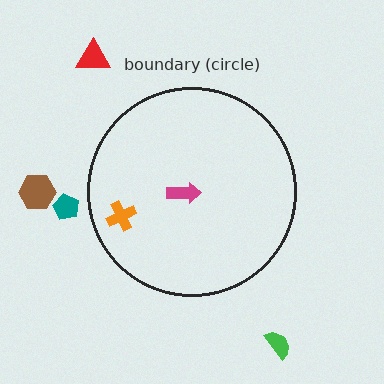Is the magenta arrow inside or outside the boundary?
Inside.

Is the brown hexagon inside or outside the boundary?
Outside.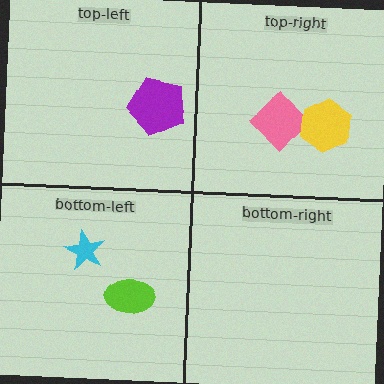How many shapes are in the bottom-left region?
2.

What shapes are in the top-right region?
The pink diamond, the yellow hexagon.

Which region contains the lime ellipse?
The bottom-left region.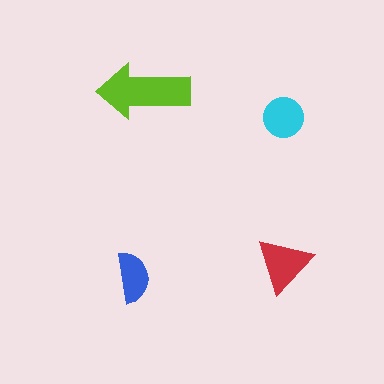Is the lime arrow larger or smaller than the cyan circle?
Larger.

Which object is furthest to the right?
The red triangle is rightmost.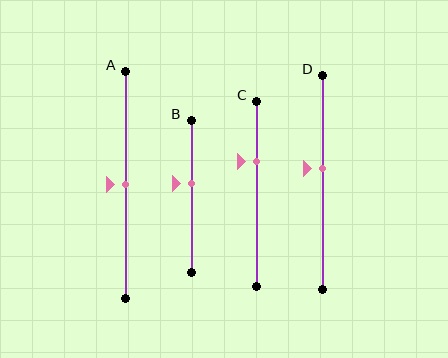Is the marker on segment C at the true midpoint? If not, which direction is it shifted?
No, the marker on segment C is shifted upward by about 18% of the segment length.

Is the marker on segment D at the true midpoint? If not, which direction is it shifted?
No, the marker on segment D is shifted upward by about 7% of the segment length.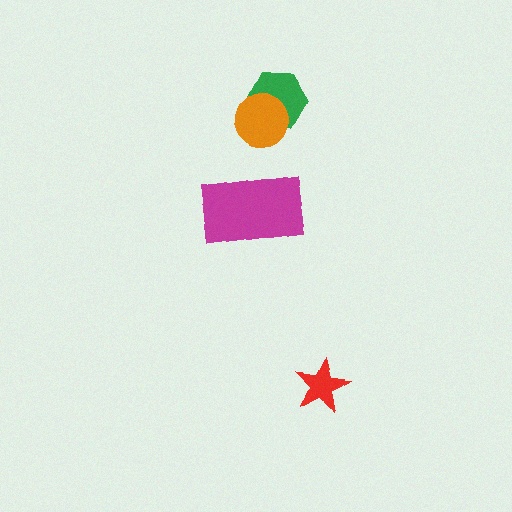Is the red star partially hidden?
No, no other shape covers it.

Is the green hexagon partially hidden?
Yes, it is partially covered by another shape.